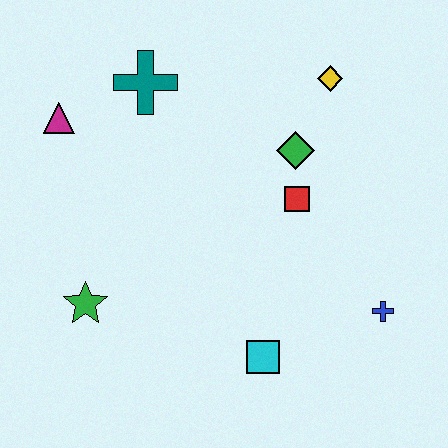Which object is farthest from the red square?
The magenta triangle is farthest from the red square.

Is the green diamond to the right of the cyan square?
Yes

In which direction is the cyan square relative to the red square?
The cyan square is below the red square.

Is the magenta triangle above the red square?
Yes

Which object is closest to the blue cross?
The cyan square is closest to the blue cross.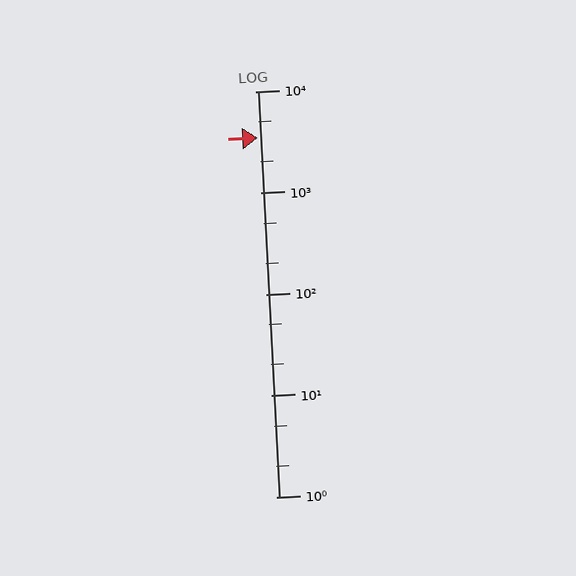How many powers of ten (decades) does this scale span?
The scale spans 4 decades, from 1 to 10000.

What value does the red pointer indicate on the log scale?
The pointer indicates approximately 3500.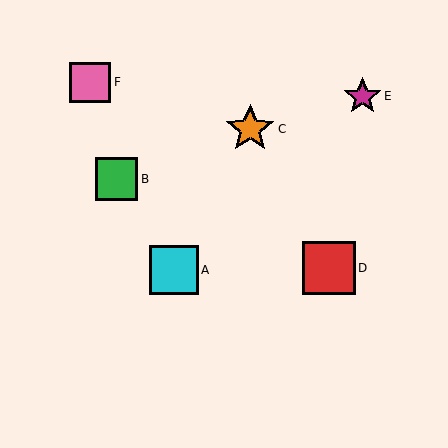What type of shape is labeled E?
Shape E is a magenta star.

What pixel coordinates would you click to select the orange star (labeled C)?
Click at (250, 129) to select the orange star C.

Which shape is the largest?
The red square (labeled D) is the largest.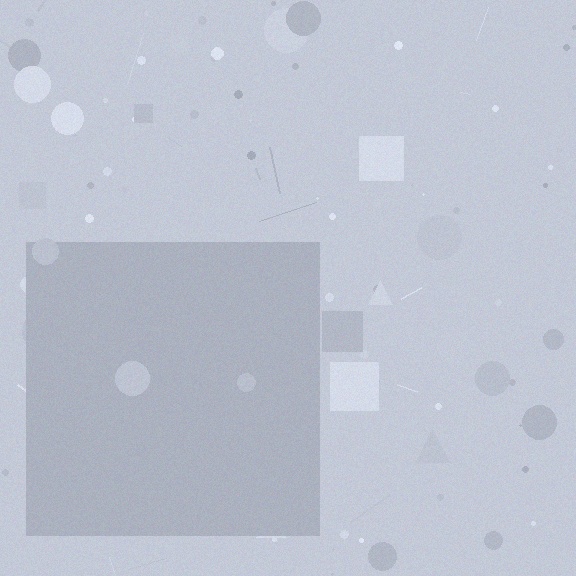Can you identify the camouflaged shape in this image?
The camouflaged shape is a square.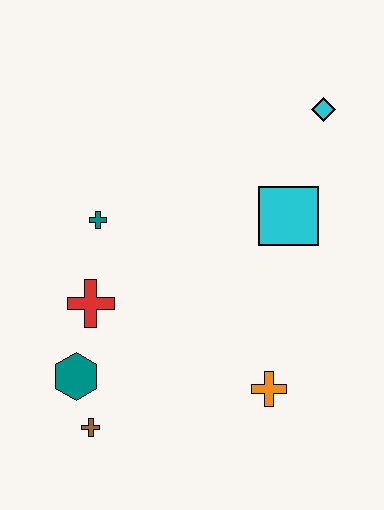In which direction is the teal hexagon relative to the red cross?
The teal hexagon is below the red cross.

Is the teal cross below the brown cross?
No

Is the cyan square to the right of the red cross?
Yes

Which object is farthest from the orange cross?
The cyan diamond is farthest from the orange cross.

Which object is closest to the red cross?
The teal hexagon is closest to the red cross.